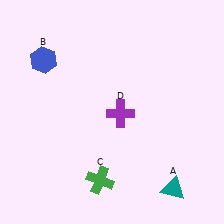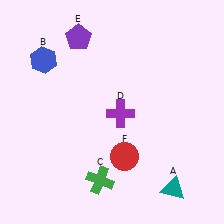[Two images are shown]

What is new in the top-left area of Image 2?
A purple pentagon (E) was added in the top-left area of Image 2.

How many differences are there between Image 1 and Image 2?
There are 2 differences between the two images.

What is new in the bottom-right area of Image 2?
A red circle (F) was added in the bottom-right area of Image 2.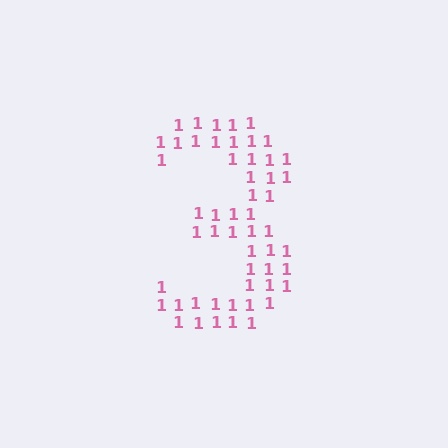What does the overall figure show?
The overall figure shows the digit 3.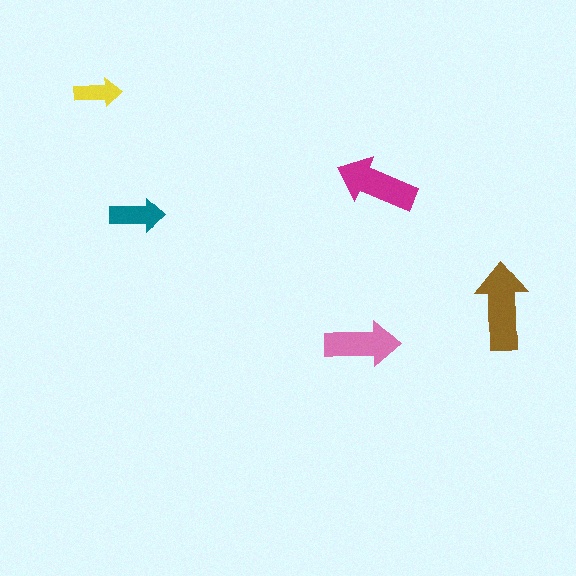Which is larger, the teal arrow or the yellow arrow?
The teal one.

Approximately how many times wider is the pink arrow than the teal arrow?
About 1.5 times wider.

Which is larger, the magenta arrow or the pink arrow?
The magenta one.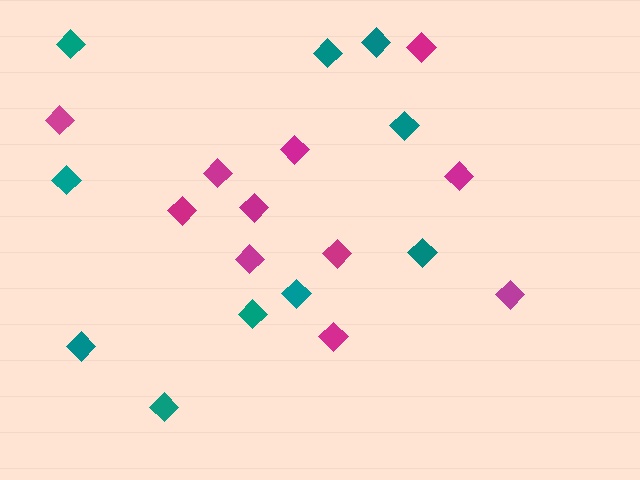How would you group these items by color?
There are 2 groups: one group of magenta diamonds (11) and one group of teal diamonds (10).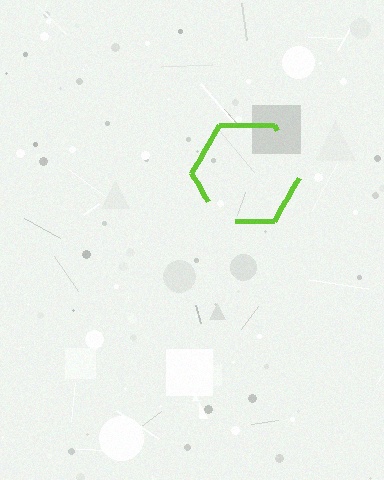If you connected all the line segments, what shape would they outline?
They would outline a hexagon.